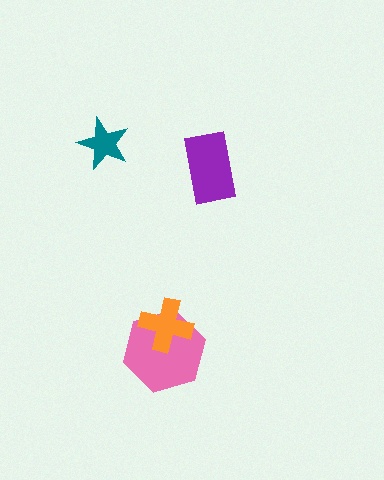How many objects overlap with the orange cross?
1 object overlaps with the orange cross.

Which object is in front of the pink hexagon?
The orange cross is in front of the pink hexagon.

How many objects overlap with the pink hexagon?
1 object overlaps with the pink hexagon.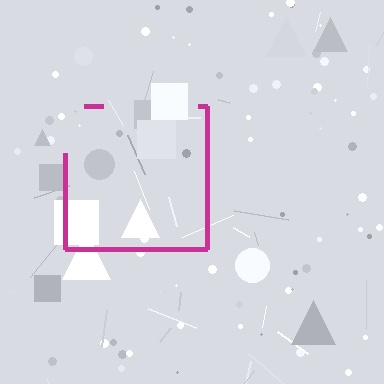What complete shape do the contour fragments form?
The contour fragments form a square.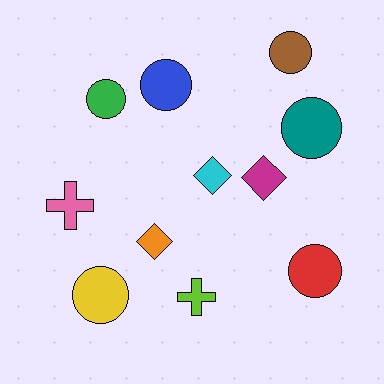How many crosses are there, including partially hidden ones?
There are 2 crosses.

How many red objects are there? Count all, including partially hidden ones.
There is 1 red object.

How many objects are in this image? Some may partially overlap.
There are 11 objects.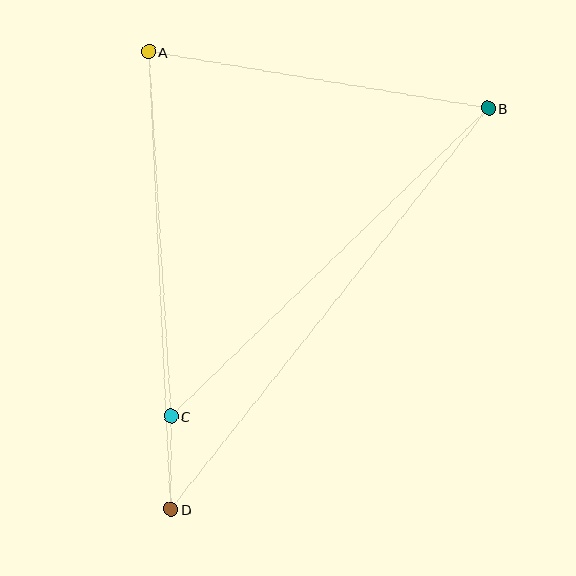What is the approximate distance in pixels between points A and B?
The distance between A and B is approximately 344 pixels.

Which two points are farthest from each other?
Points B and D are farthest from each other.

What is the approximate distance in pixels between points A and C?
The distance between A and C is approximately 365 pixels.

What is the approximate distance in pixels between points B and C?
The distance between B and C is approximately 442 pixels.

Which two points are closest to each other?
Points C and D are closest to each other.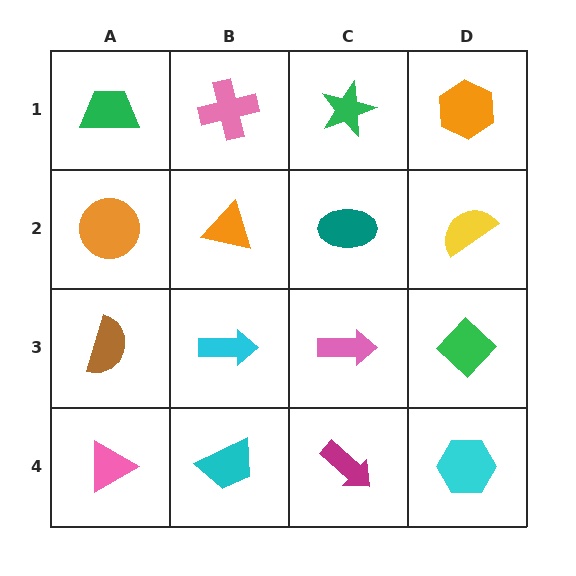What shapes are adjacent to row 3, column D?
A yellow semicircle (row 2, column D), a cyan hexagon (row 4, column D), a pink arrow (row 3, column C).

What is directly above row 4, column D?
A green diamond.